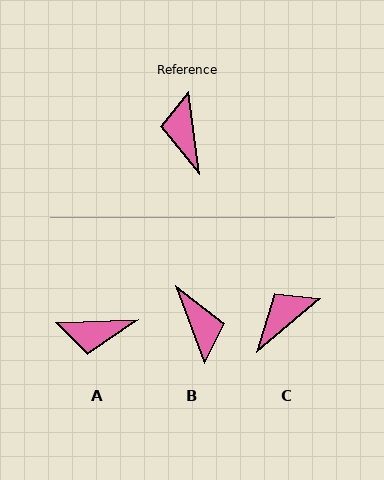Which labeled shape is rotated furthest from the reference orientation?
B, about 167 degrees away.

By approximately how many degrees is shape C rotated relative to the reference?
Approximately 57 degrees clockwise.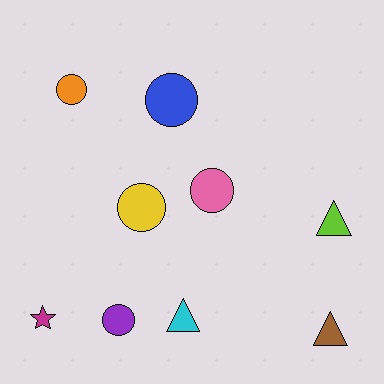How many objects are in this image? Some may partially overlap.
There are 9 objects.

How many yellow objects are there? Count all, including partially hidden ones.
There is 1 yellow object.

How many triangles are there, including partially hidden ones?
There are 3 triangles.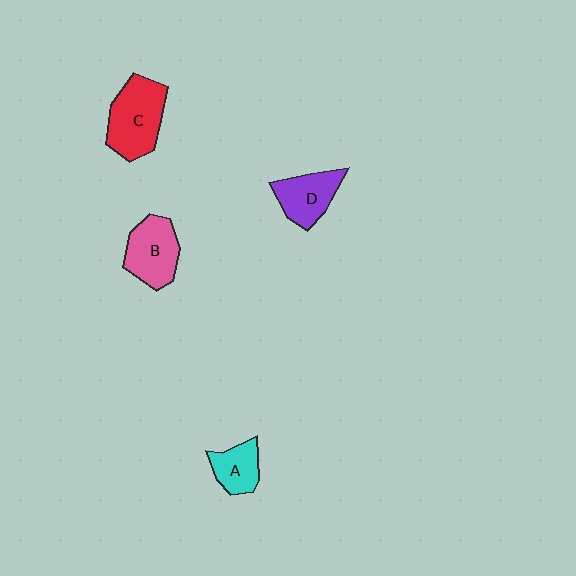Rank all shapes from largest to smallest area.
From largest to smallest: C (red), B (pink), D (purple), A (cyan).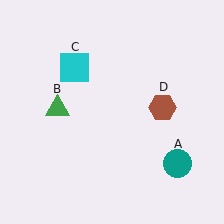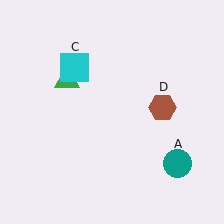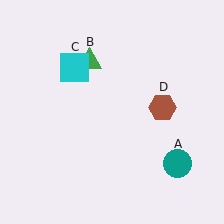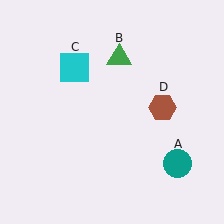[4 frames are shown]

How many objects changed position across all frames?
1 object changed position: green triangle (object B).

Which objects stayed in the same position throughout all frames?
Teal circle (object A) and cyan square (object C) and brown hexagon (object D) remained stationary.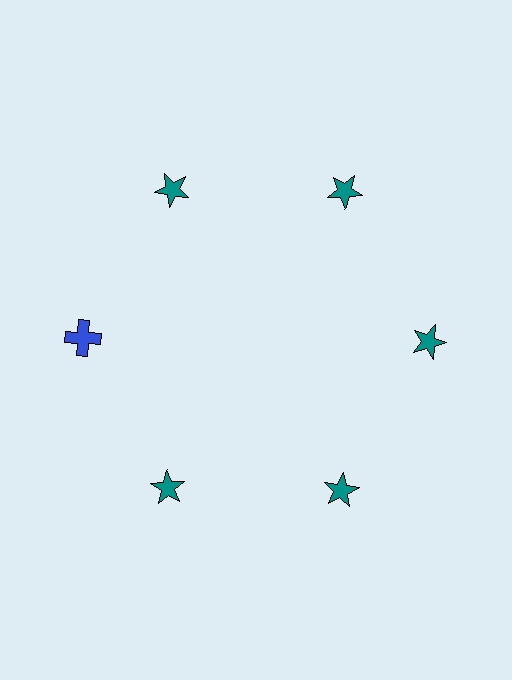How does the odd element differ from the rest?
It differs in both color (blue instead of teal) and shape (cross instead of star).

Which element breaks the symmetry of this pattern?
The blue cross at roughly the 9 o'clock position breaks the symmetry. All other shapes are teal stars.